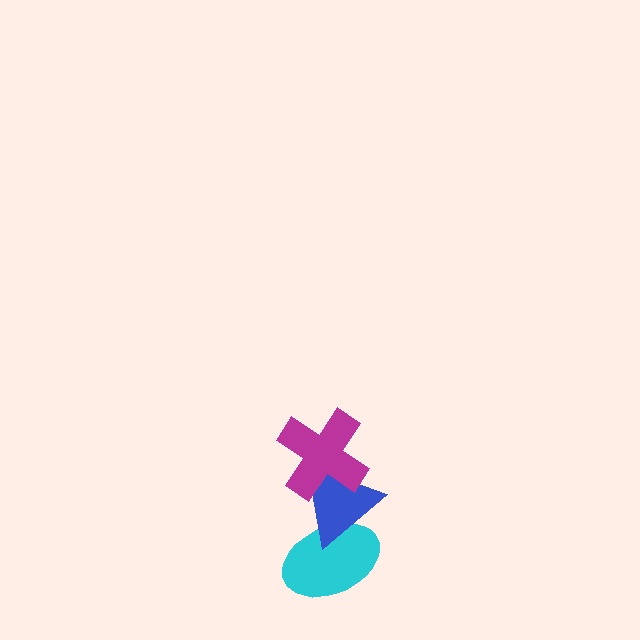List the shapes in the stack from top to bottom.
From top to bottom: the magenta cross, the blue triangle, the cyan ellipse.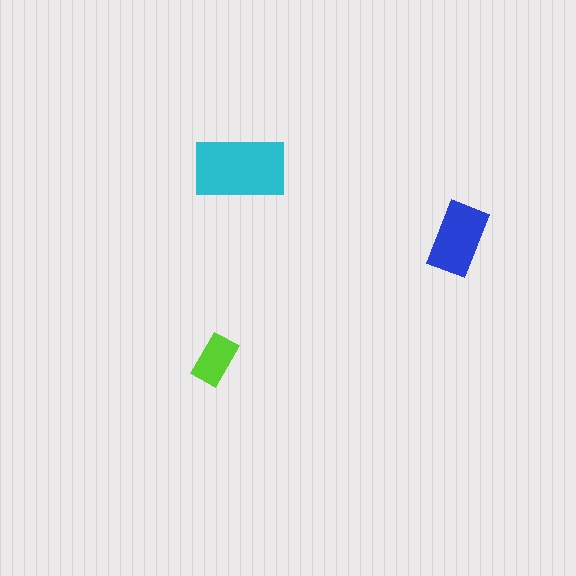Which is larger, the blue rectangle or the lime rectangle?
The blue one.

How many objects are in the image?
There are 3 objects in the image.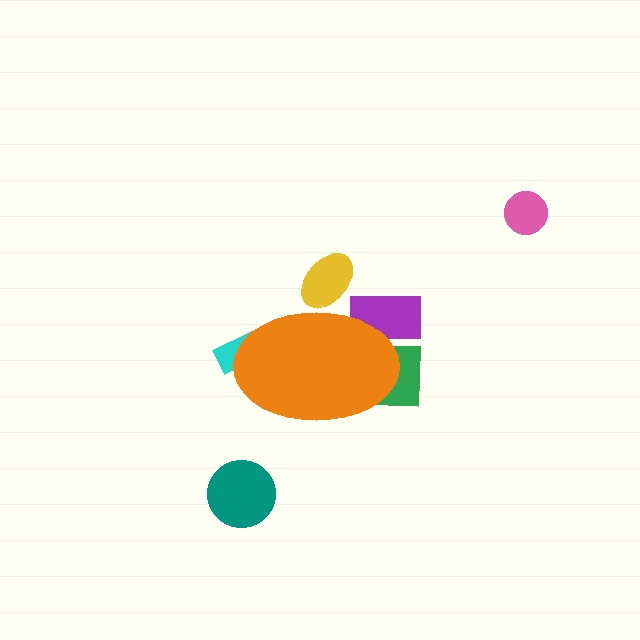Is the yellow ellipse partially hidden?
Yes, the yellow ellipse is partially hidden behind the orange ellipse.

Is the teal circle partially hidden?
No, the teal circle is fully visible.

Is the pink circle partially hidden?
No, the pink circle is fully visible.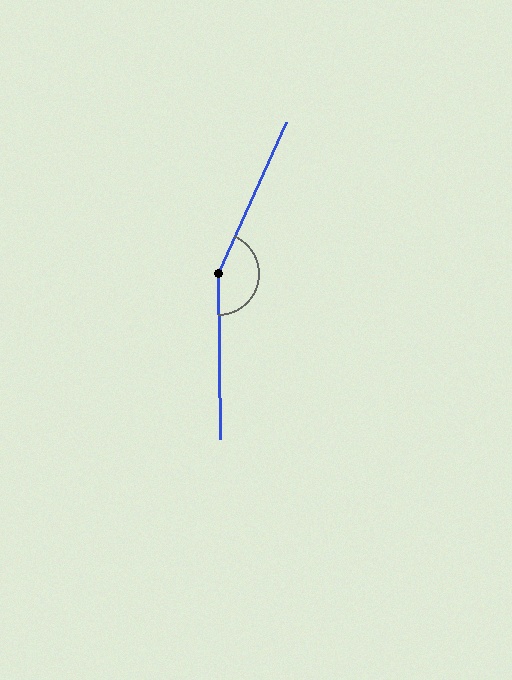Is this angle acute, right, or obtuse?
It is obtuse.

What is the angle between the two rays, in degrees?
Approximately 155 degrees.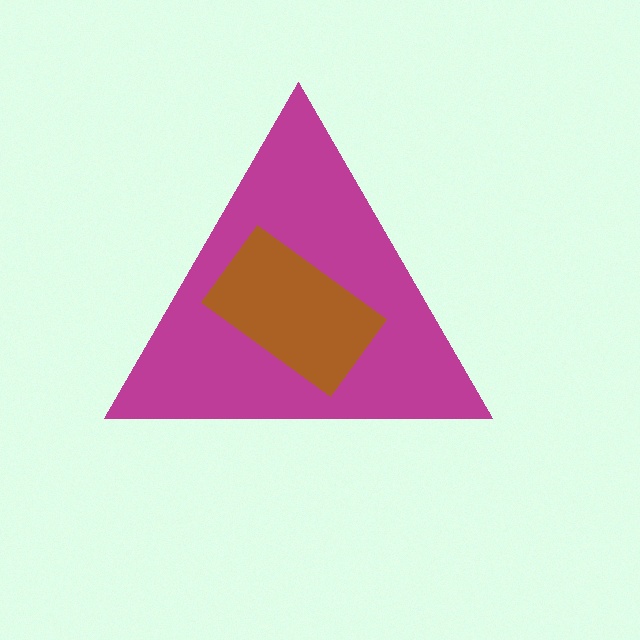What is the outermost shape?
The magenta triangle.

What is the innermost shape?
The brown rectangle.